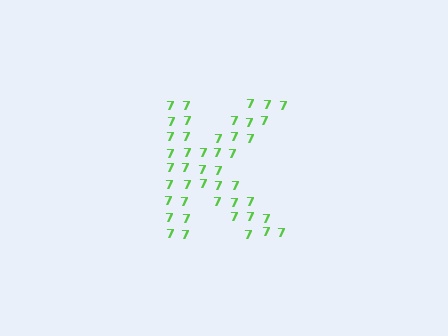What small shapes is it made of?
It is made of small digit 7's.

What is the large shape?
The large shape is the letter K.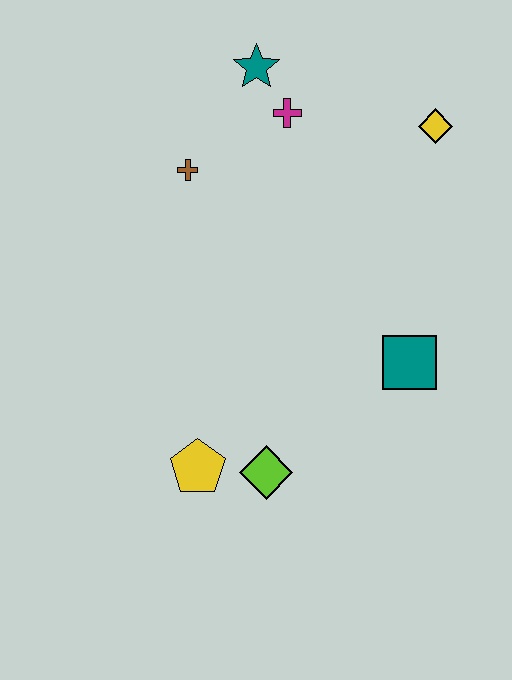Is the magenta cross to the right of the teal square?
No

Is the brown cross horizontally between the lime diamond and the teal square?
No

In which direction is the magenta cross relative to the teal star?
The magenta cross is below the teal star.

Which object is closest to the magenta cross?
The teal star is closest to the magenta cross.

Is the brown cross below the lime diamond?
No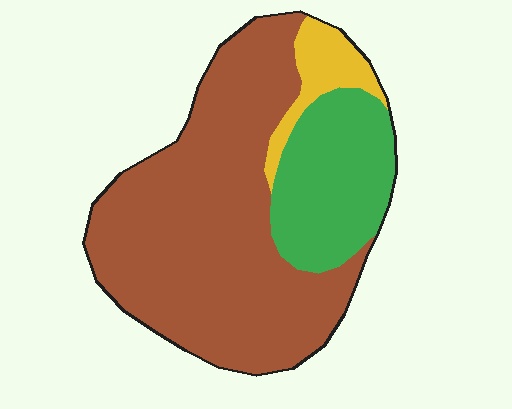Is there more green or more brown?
Brown.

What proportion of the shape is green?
Green covers 24% of the shape.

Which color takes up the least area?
Yellow, at roughly 10%.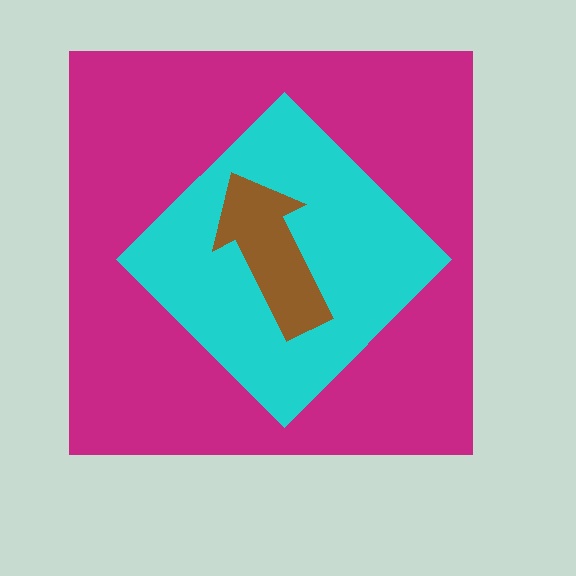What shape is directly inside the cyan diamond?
The brown arrow.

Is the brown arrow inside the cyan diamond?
Yes.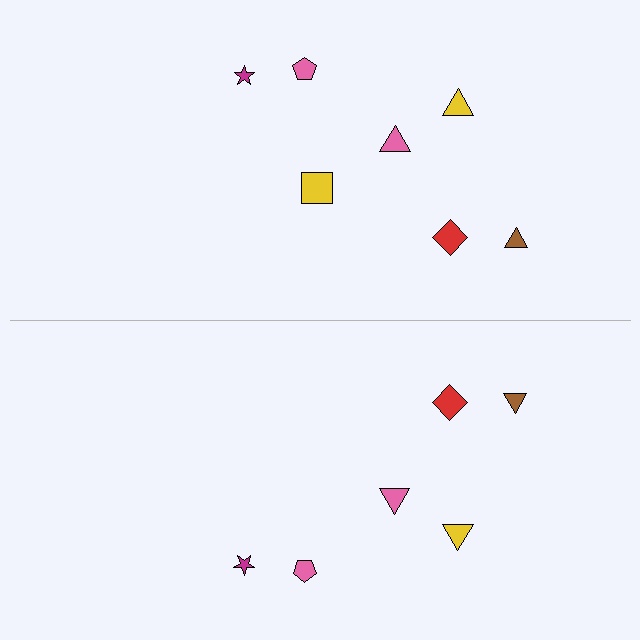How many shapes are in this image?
There are 13 shapes in this image.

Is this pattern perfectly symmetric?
No, the pattern is not perfectly symmetric. A yellow square is missing from the bottom side.